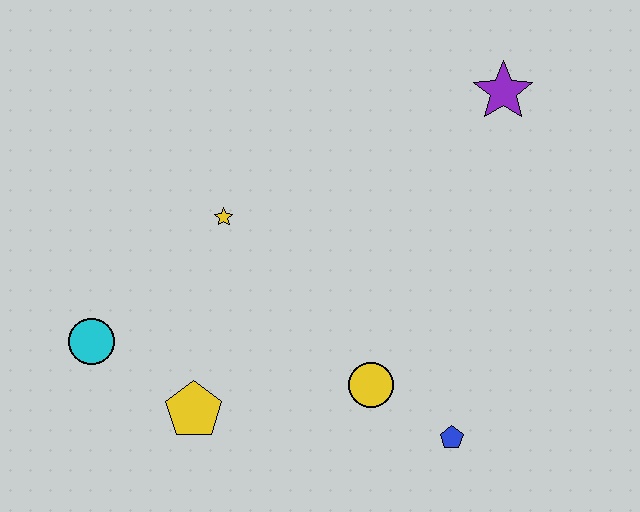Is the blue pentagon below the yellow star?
Yes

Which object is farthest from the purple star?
The cyan circle is farthest from the purple star.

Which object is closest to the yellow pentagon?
The cyan circle is closest to the yellow pentagon.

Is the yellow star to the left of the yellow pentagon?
No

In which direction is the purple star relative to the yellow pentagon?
The purple star is above the yellow pentagon.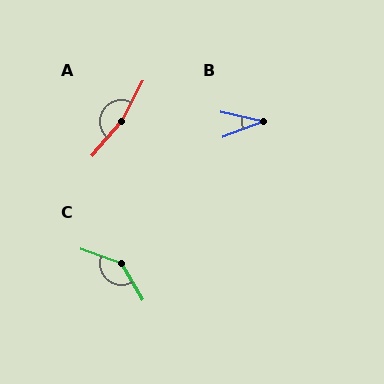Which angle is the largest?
A, at approximately 167 degrees.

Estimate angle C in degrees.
Approximately 140 degrees.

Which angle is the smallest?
B, at approximately 33 degrees.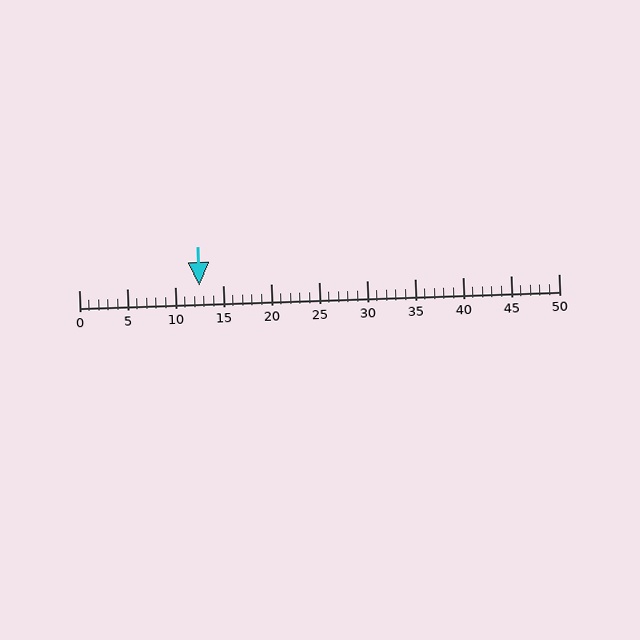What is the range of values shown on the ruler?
The ruler shows values from 0 to 50.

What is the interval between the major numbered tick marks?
The major tick marks are spaced 5 units apart.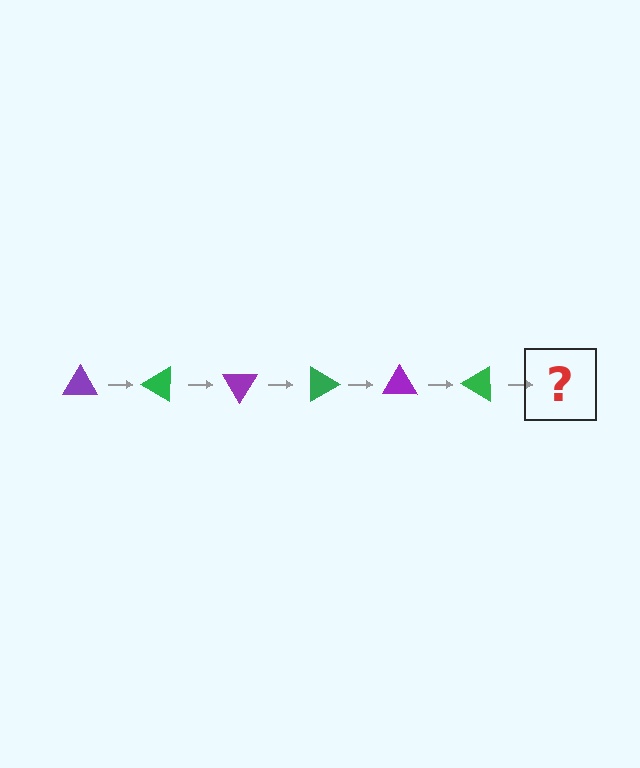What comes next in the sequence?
The next element should be a purple triangle, rotated 180 degrees from the start.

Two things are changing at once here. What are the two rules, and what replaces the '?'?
The two rules are that it rotates 30 degrees each step and the color cycles through purple and green. The '?' should be a purple triangle, rotated 180 degrees from the start.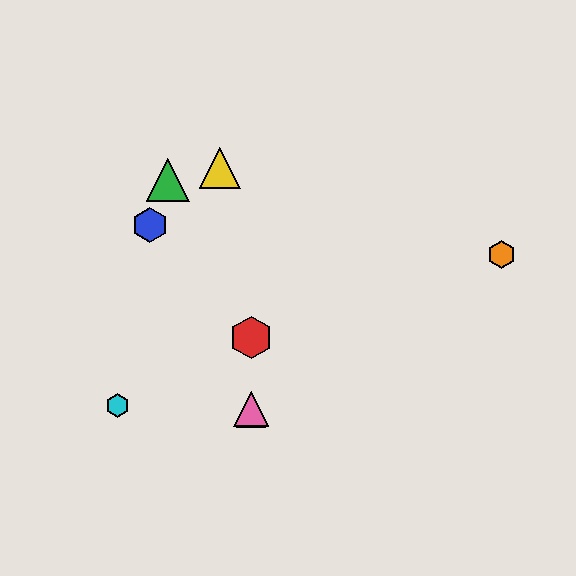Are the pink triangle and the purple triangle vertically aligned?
Yes, both are at x≈251.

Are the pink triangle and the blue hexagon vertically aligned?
No, the pink triangle is at x≈251 and the blue hexagon is at x≈150.